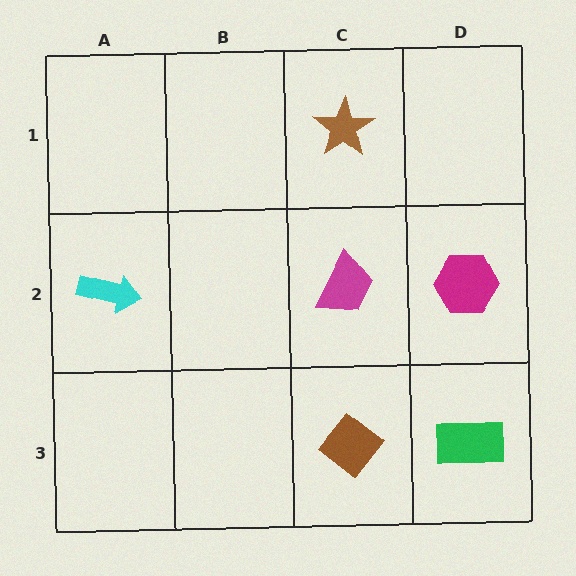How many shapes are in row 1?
1 shape.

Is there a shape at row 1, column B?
No, that cell is empty.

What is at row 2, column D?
A magenta hexagon.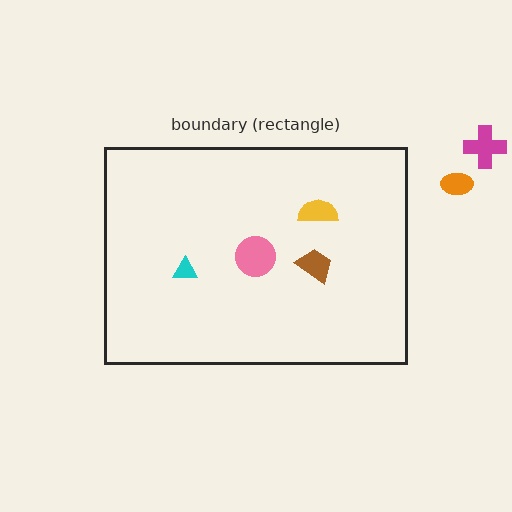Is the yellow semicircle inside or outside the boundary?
Inside.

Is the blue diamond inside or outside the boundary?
Inside.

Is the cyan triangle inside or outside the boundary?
Inside.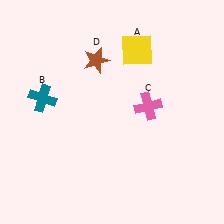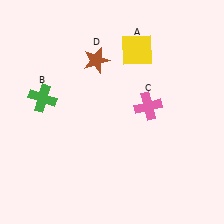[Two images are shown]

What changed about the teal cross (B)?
In Image 1, B is teal. In Image 2, it changed to green.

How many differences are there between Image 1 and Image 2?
There is 1 difference between the two images.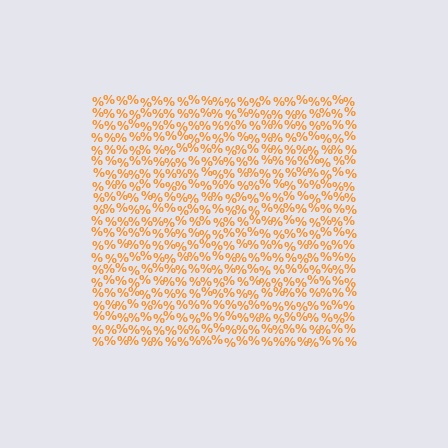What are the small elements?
The small elements are percent signs.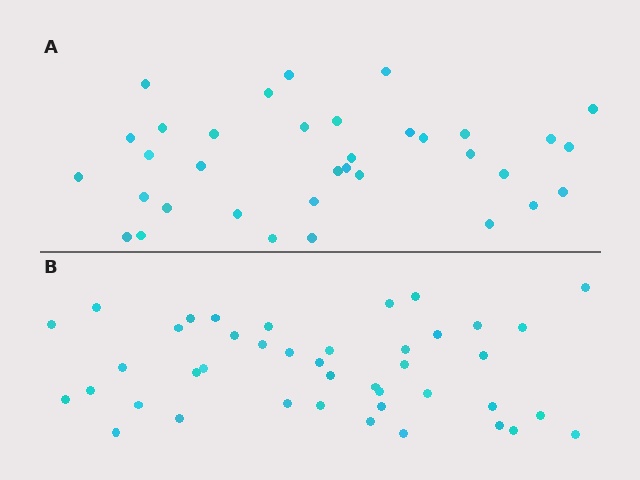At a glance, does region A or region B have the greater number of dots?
Region B (the bottom region) has more dots.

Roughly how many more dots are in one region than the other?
Region B has roughly 8 or so more dots than region A.